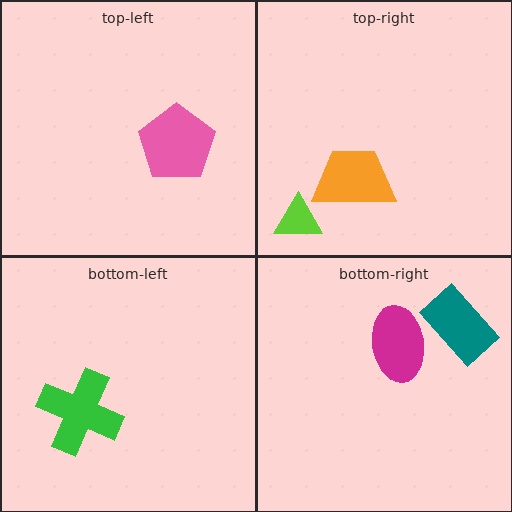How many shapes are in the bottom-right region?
2.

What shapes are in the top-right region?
The lime triangle, the orange trapezoid.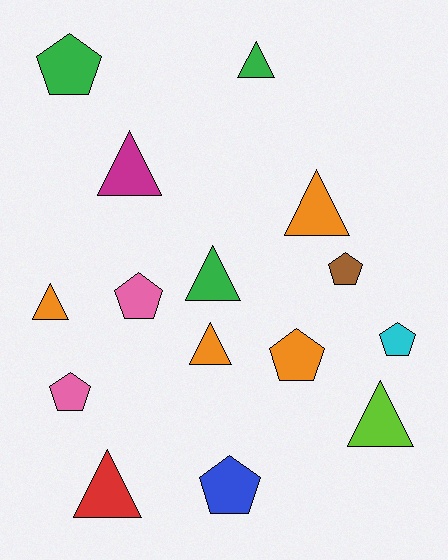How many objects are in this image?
There are 15 objects.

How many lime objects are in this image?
There is 1 lime object.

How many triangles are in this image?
There are 8 triangles.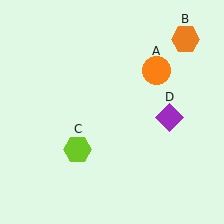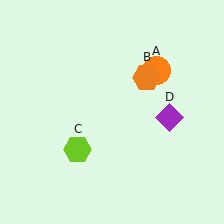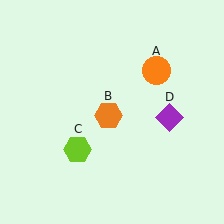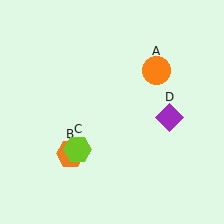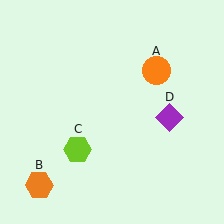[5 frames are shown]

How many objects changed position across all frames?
1 object changed position: orange hexagon (object B).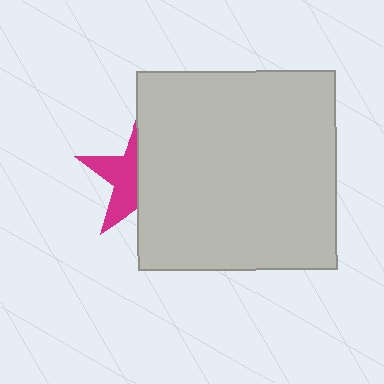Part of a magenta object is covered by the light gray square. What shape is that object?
It is a star.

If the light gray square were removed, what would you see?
You would see the complete magenta star.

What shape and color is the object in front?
The object in front is a light gray square.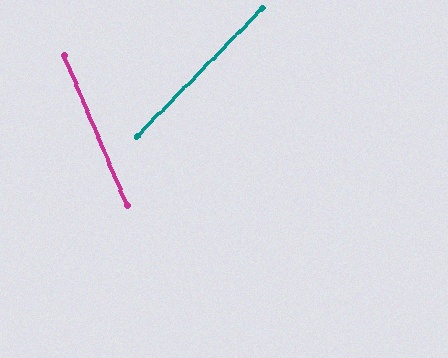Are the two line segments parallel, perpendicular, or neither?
Neither parallel nor perpendicular — they differ by about 67°.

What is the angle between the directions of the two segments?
Approximately 67 degrees.